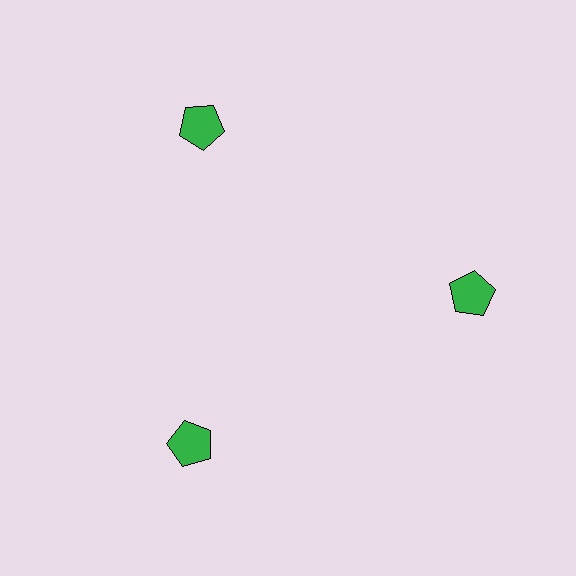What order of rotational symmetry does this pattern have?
This pattern has 3-fold rotational symmetry.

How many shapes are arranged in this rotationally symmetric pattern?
There are 3 shapes, arranged in 3 groups of 1.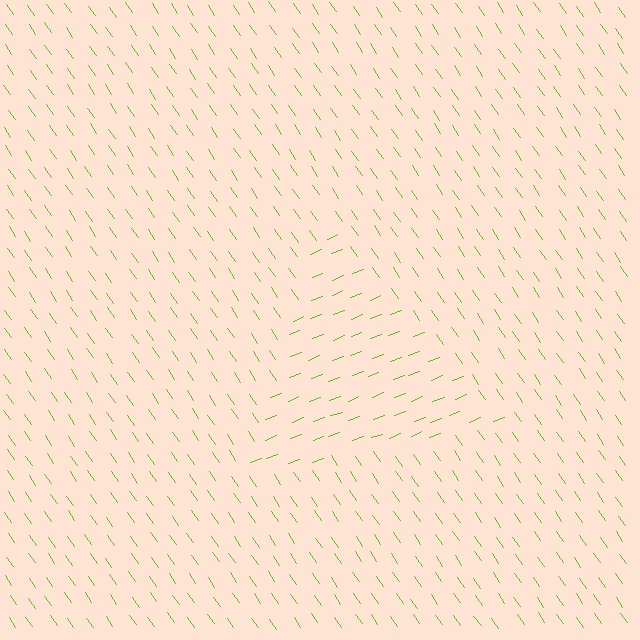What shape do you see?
I see a triangle.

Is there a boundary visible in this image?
Yes, there is a texture boundary formed by a change in line orientation.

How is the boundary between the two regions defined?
The boundary is defined purely by a change in line orientation (approximately 77 degrees difference). All lines are the same color and thickness.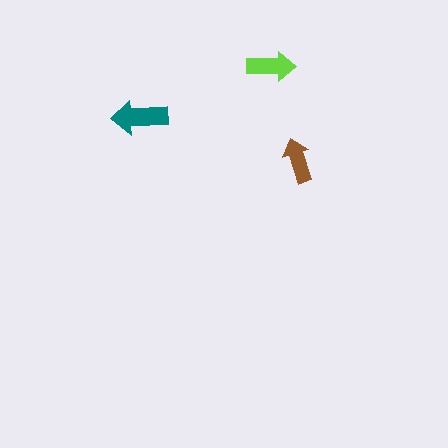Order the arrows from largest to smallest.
the teal one, the lime one, the brown one.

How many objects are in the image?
There are 3 objects in the image.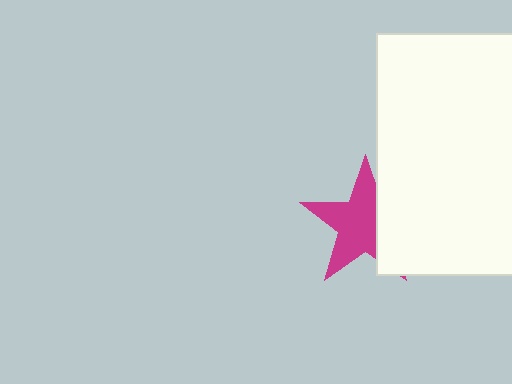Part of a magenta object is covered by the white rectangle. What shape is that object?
It is a star.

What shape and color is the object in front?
The object in front is a white rectangle.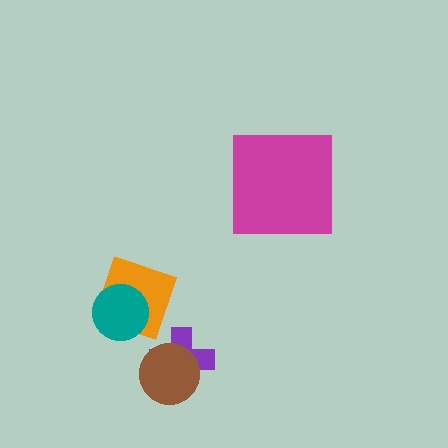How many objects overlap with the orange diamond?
1 object overlaps with the orange diamond.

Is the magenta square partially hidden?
No, no other shape covers it.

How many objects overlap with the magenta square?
0 objects overlap with the magenta square.